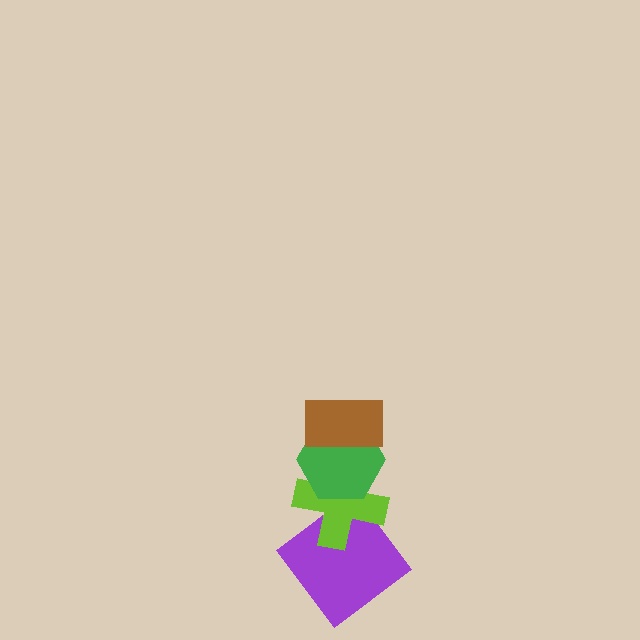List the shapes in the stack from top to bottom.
From top to bottom: the brown rectangle, the green hexagon, the lime cross, the purple diamond.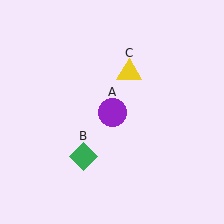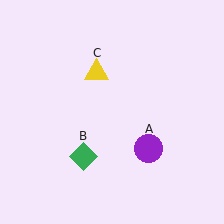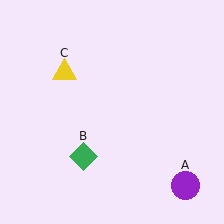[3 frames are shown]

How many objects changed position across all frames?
2 objects changed position: purple circle (object A), yellow triangle (object C).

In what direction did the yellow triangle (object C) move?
The yellow triangle (object C) moved left.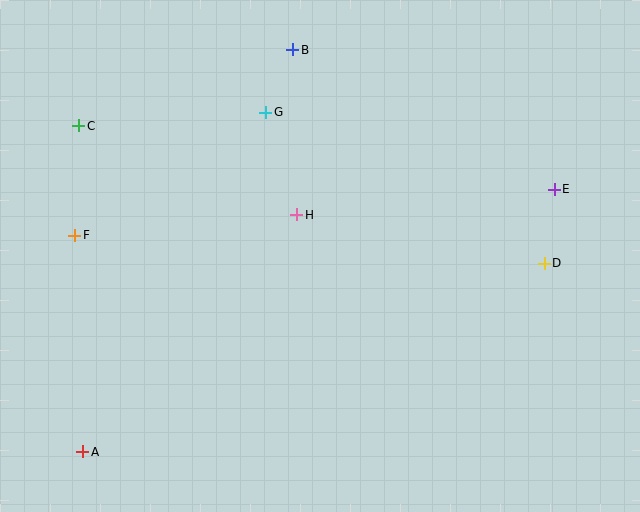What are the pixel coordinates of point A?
Point A is at (83, 452).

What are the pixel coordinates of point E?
Point E is at (554, 189).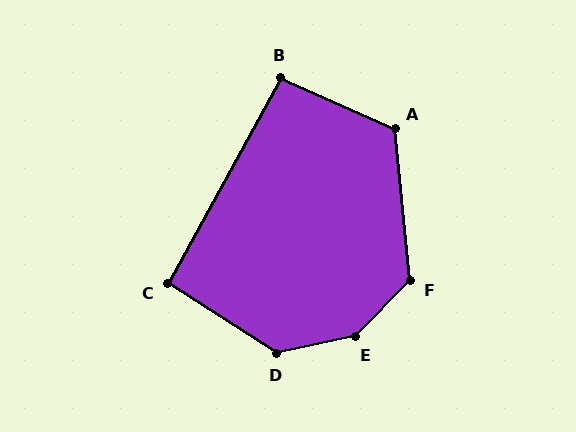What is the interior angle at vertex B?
Approximately 95 degrees (obtuse).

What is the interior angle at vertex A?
Approximately 120 degrees (obtuse).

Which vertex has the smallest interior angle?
C, at approximately 94 degrees.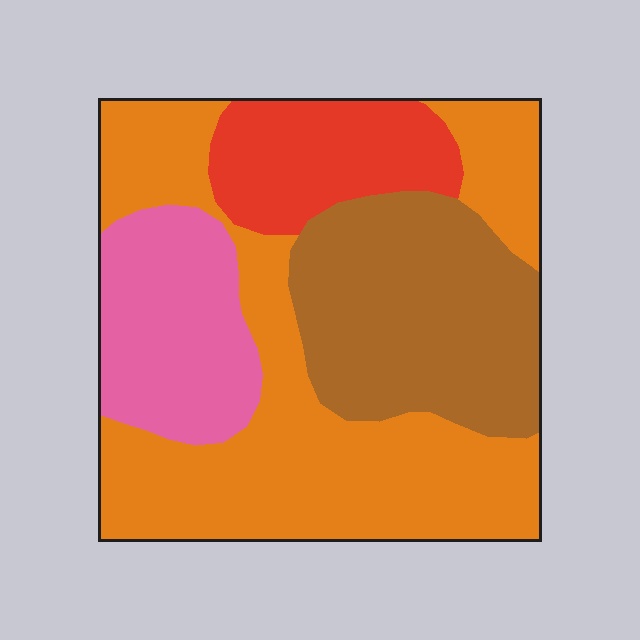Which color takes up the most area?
Orange, at roughly 45%.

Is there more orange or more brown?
Orange.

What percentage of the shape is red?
Red covers about 15% of the shape.